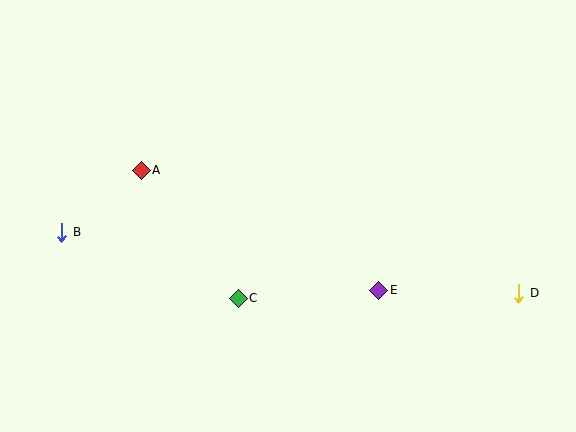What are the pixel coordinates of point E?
Point E is at (379, 290).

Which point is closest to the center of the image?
Point C at (238, 298) is closest to the center.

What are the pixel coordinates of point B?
Point B is at (62, 232).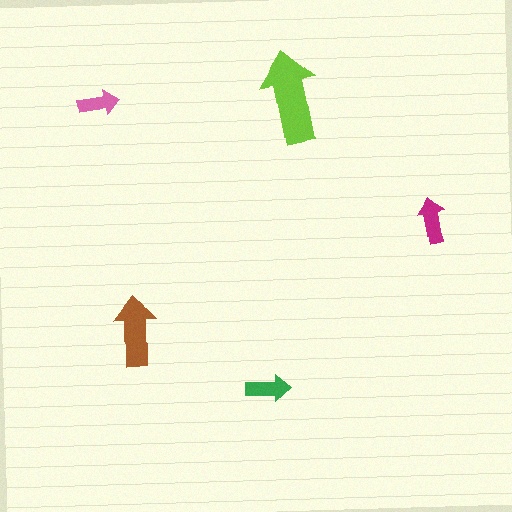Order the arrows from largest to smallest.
the lime one, the brown one, the magenta one, the green one, the pink one.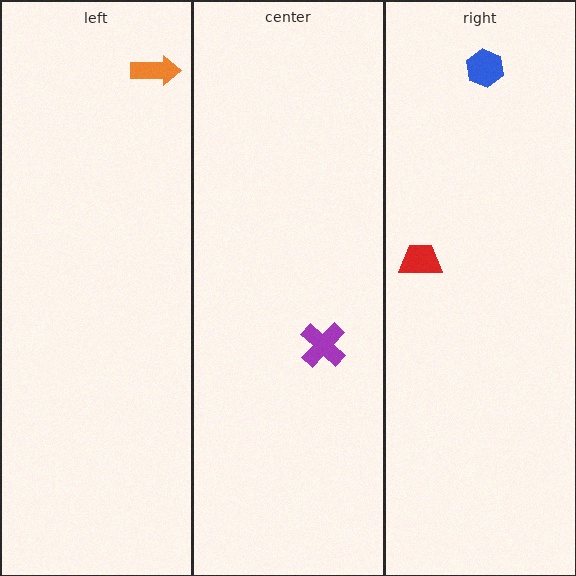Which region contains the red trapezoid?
The right region.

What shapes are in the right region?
The blue hexagon, the red trapezoid.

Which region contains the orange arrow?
The left region.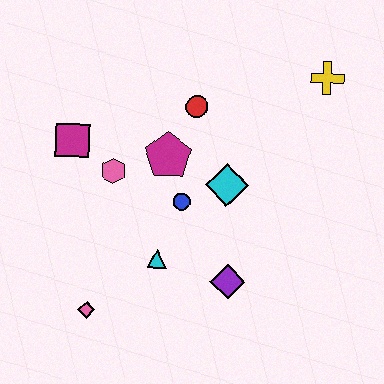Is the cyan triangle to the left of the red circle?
Yes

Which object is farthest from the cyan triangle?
The yellow cross is farthest from the cyan triangle.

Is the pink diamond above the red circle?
No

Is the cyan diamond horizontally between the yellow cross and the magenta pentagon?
Yes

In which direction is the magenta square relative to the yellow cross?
The magenta square is to the left of the yellow cross.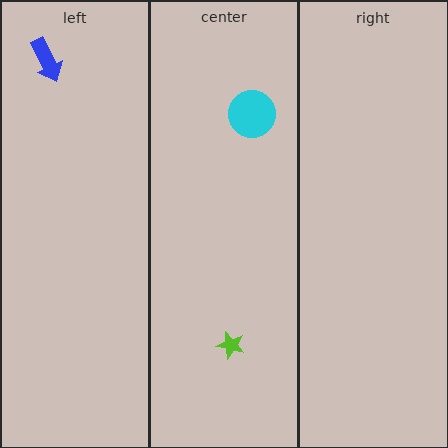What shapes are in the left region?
The blue arrow.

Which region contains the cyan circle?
The center region.